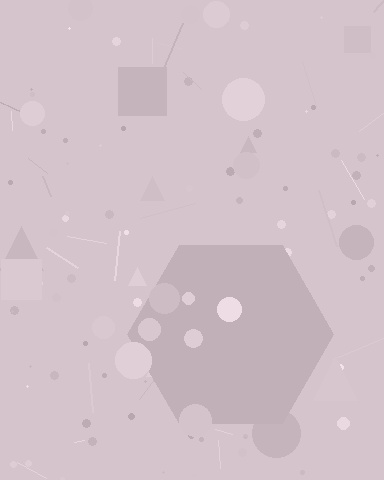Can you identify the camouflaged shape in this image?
The camouflaged shape is a hexagon.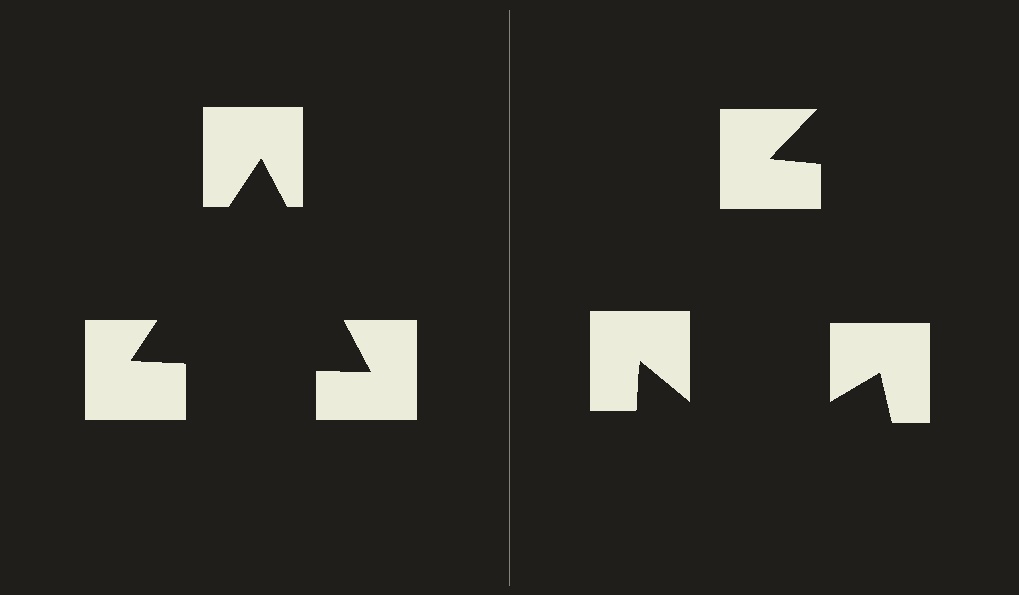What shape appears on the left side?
An illusory triangle.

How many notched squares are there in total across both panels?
6 — 3 on each side.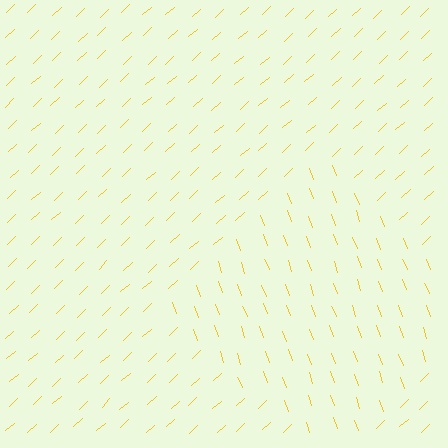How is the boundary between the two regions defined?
The boundary is defined purely by a change in line orientation (approximately 67 degrees difference). All lines are the same color and thickness.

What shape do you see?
I see a diamond.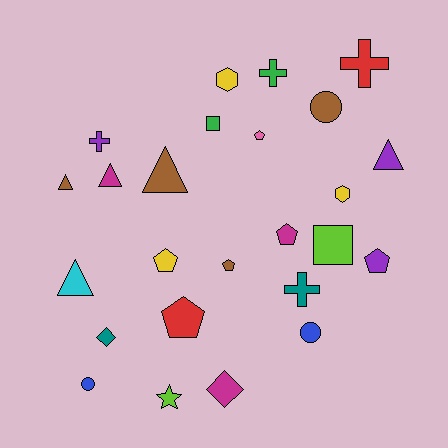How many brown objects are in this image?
There are 4 brown objects.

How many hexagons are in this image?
There are 2 hexagons.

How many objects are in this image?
There are 25 objects.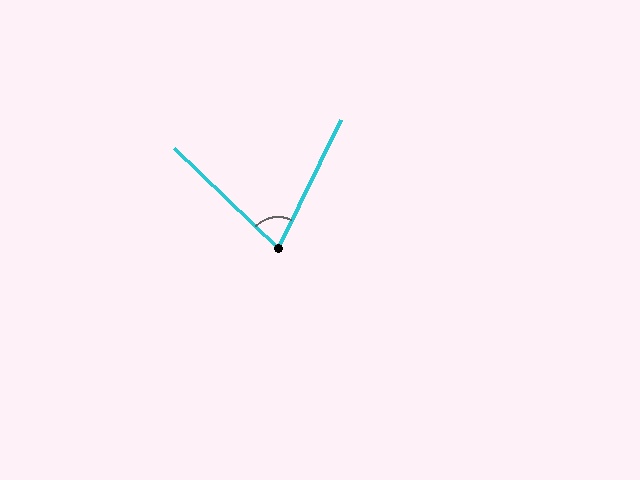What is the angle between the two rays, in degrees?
Approximately 72 degrees.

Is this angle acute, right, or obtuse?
It is acute.